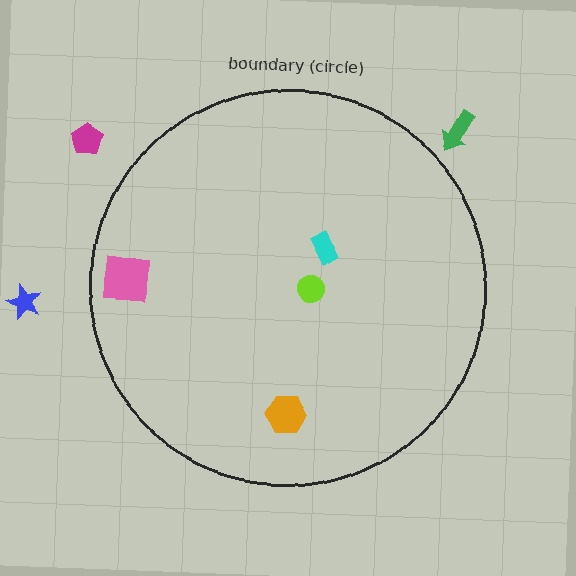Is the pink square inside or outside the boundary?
Inside.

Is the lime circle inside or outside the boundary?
Inside.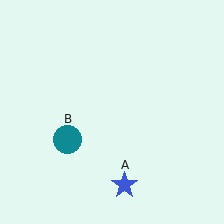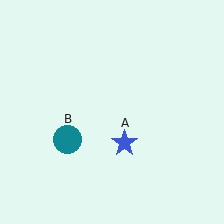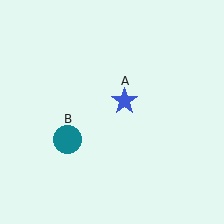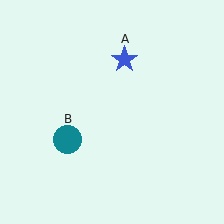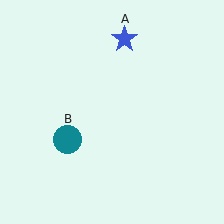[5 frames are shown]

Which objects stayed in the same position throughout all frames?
Teal circle (object B) remained stationary.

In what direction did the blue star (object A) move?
The blue star (object A) moved up.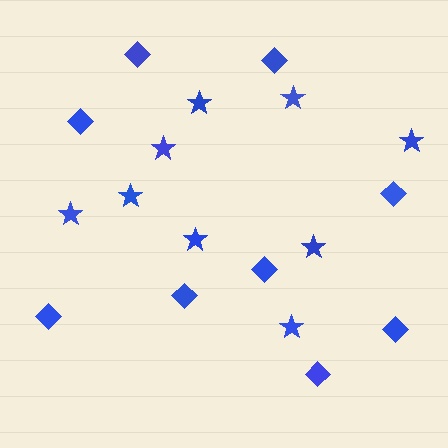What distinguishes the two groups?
There are 2 groups: one group of diamonds (9) and one group of stars (9).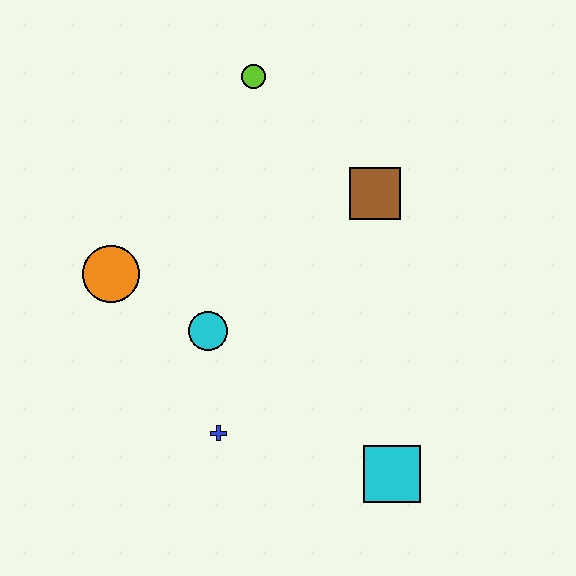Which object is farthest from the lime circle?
The cyan square is farthest from the lime circle.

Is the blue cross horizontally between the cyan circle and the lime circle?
Yes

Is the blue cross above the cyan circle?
No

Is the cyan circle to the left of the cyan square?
Yes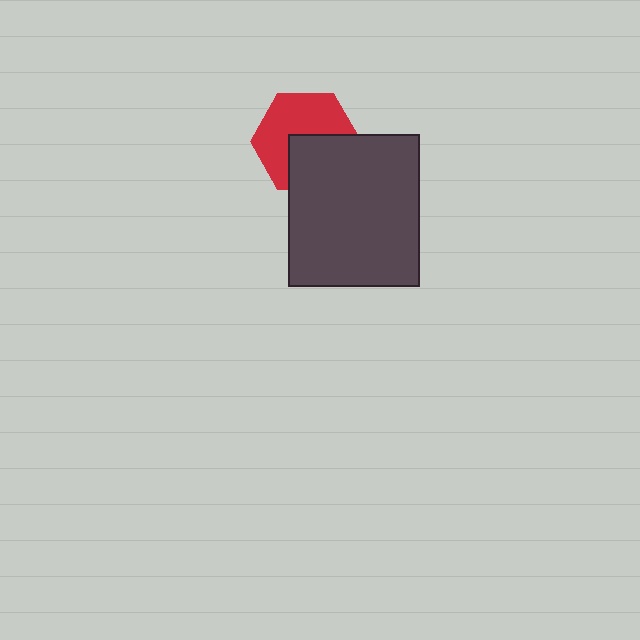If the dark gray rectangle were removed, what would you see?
You would see the complete red hexagon.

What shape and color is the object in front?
The object in front is a dark gray rectangle.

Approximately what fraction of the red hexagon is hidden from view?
Roughly 43% of the red hexagon is hidden behind the dark gray rectangle.